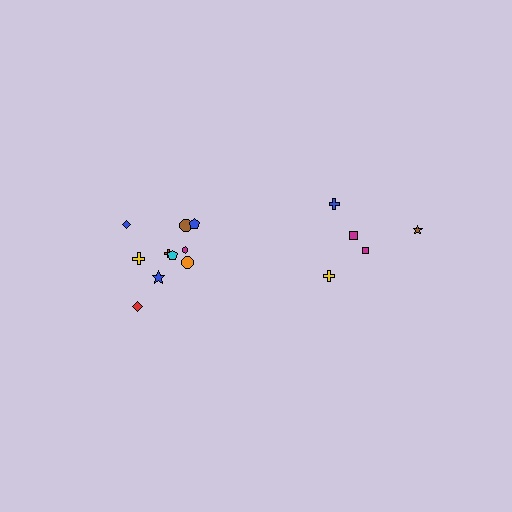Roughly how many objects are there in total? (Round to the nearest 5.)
Roughly 15 objects in total.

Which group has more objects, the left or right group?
The left group.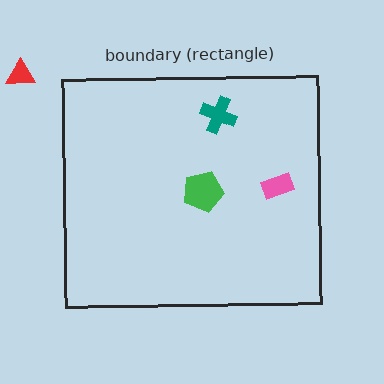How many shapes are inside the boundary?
3 inside, 1 outside.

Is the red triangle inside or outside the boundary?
Outside.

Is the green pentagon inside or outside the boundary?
Inside.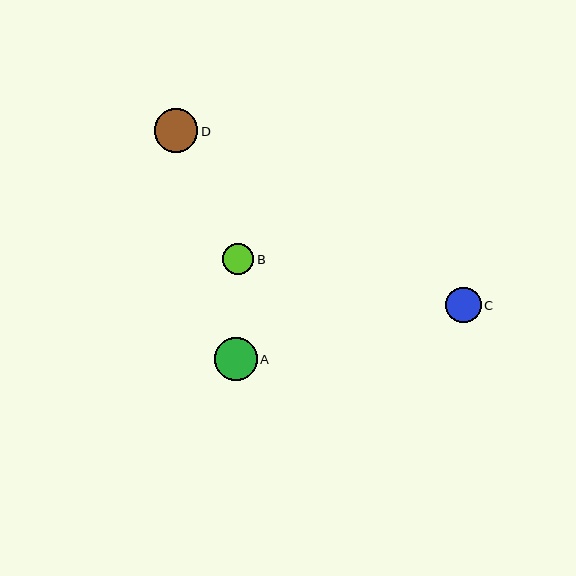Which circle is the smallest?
Circle B is the smallest with a size of approximately 31 pixels.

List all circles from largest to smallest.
From largest to smallest: D, A, C, B.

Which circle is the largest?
Circle D is the largest with a size of approximately 43 pixels.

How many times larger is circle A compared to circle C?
Circle A is approximately 1.2 times the size of circle C.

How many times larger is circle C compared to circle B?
Circle C is approximately 1.1 times the size of circle B.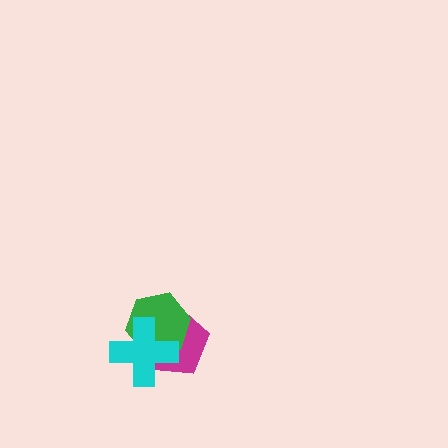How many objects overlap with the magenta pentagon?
2 objects overlap with the magenta pentagon.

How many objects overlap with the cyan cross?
2 objects overlap with the cyan cross.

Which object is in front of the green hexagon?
The cyan cross is in front of the green hexagon.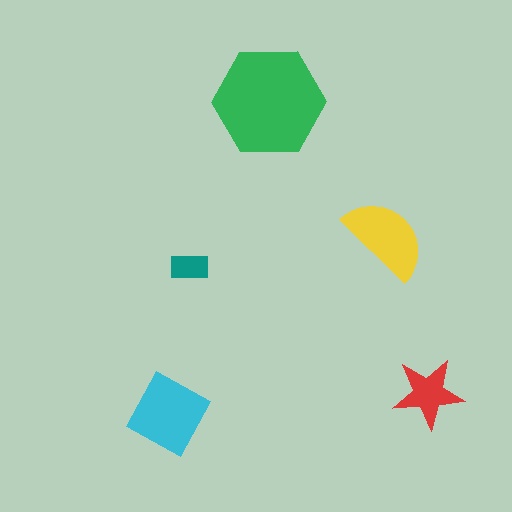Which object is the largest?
The green hexagon.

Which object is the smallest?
The teal rectangle.